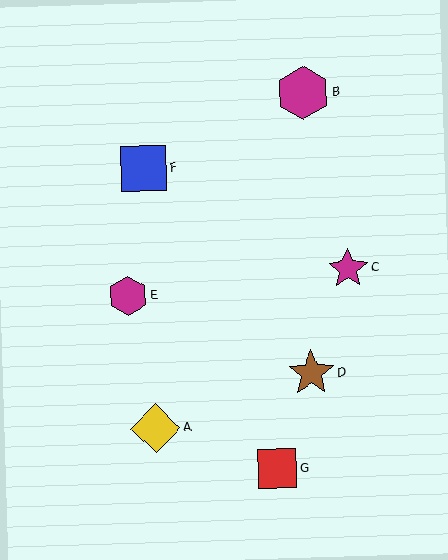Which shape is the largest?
The magenta hexagon (labeled B) is the largest.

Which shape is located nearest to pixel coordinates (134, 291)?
The magenta hexagon (labeled E) at (128, 296) is nearest to that location.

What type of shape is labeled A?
Shape A is a yellow diamond.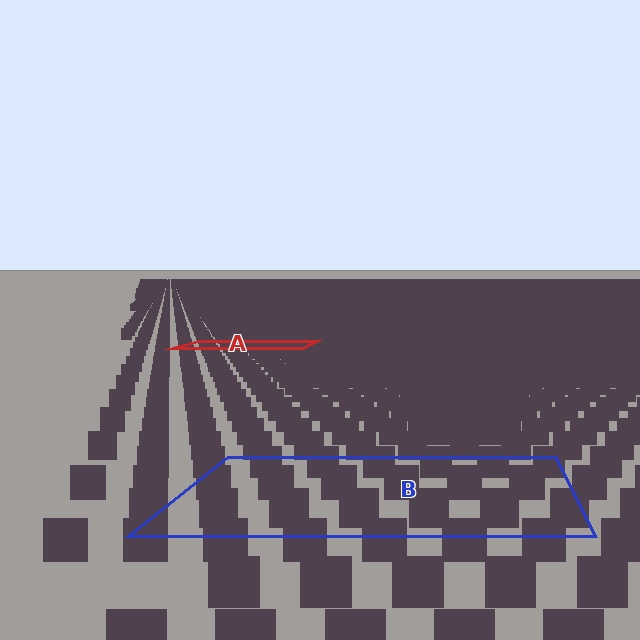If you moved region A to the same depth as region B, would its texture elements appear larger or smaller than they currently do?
They would appear larger. At a closer depth, the same texture elements are projected at a bigger on-screen size.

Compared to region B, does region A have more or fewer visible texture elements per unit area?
Region A has more texture elements per unit area — they are packed more densely because it is farther away.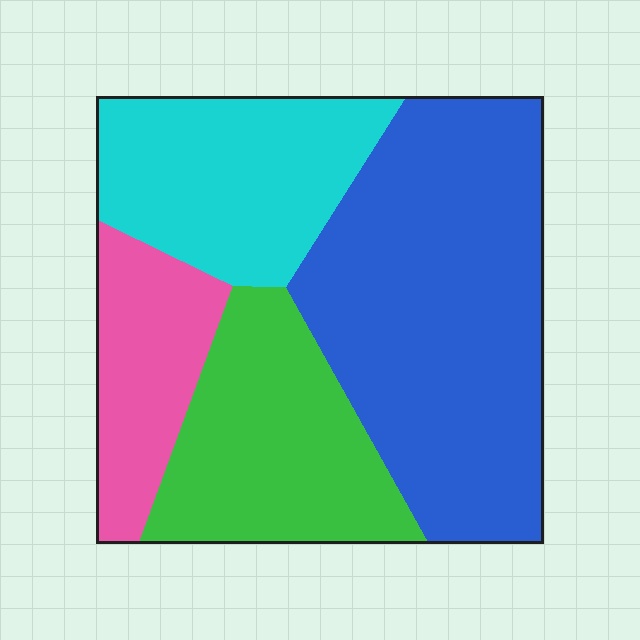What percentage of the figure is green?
Green takes up about one fifth (1/5) of the figure.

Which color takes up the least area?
Pink, at roughly 15%.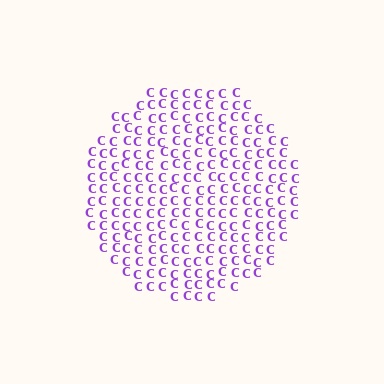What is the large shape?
The large shape is a circle.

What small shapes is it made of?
It is made of small letter C's.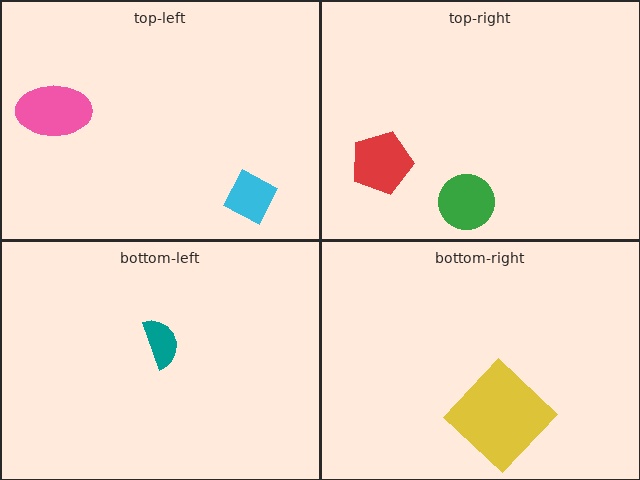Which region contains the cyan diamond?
The top-left region.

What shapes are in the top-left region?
The pink ellipse, the cyan diamond.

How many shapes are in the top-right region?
2.